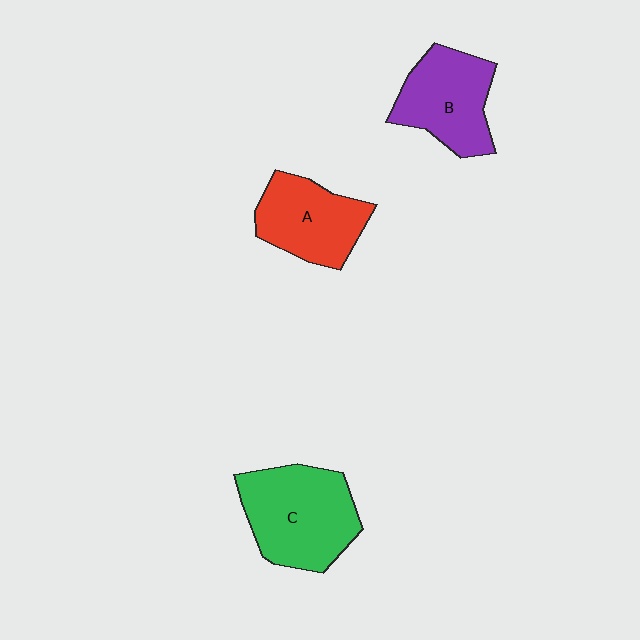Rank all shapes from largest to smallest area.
From largest to smallest: C (green), B (purple), A (red).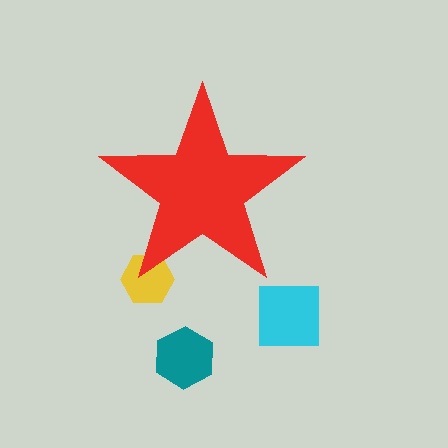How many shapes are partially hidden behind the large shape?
1 shape is partially hidden.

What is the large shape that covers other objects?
A red star.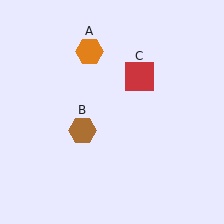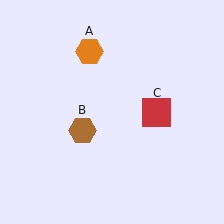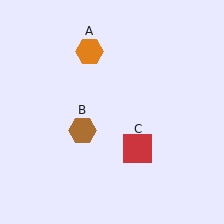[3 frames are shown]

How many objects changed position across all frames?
1 object changed position: red square (object C).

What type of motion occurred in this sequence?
The red square (object C) rotated clockwise around the center of the scene.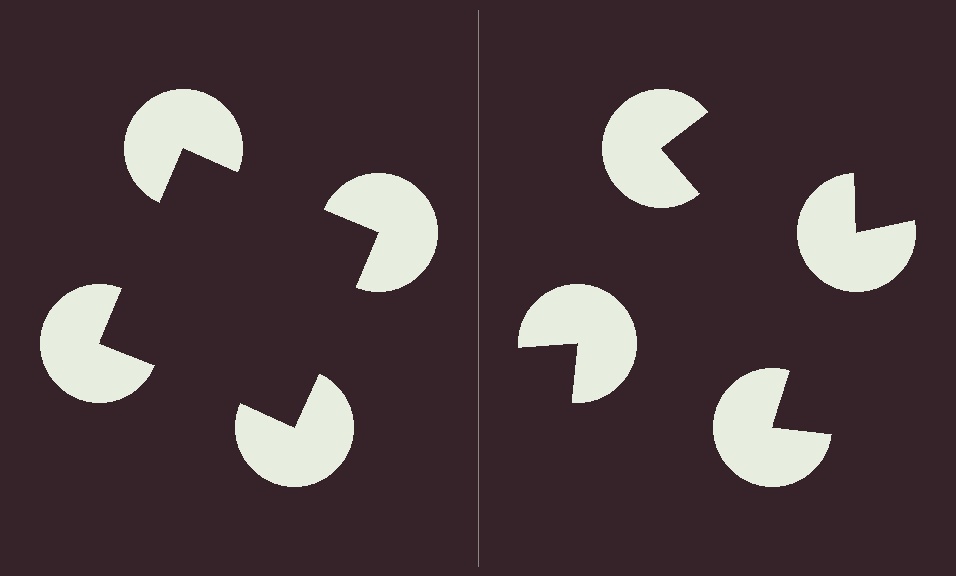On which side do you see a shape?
An illusory square appears on the left side. On the right side the wedge cuts are rotated, so no coherent shape forms.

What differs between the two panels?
The pac-man discs are positioned identically on both sides; only the wedge orientations differ. On the left they align to a square; on the right they are misaligned.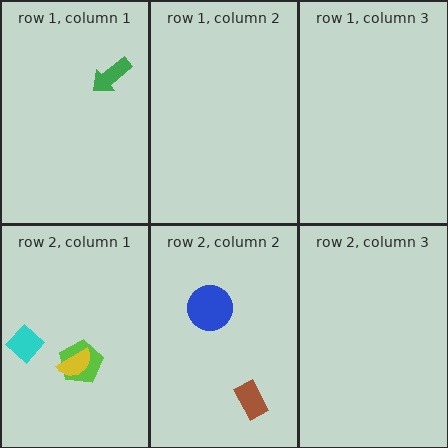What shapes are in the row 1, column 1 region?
The green arrow.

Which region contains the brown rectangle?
The row 2, column 2 region.